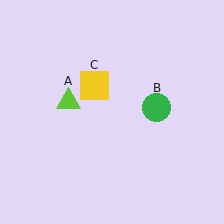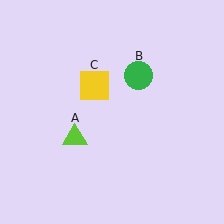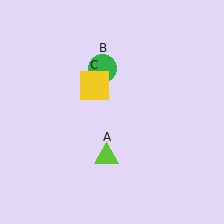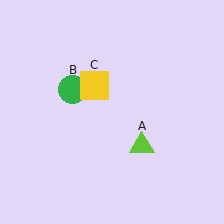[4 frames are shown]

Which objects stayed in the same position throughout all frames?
Yellow square (object C) remained stationary.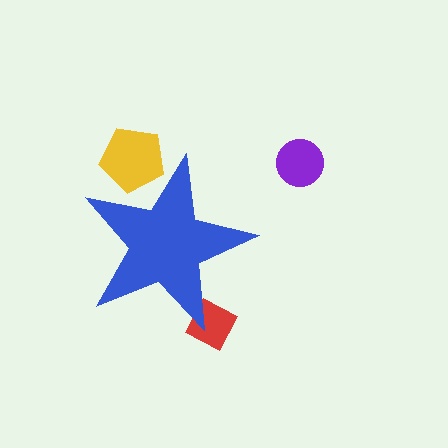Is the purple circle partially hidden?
No, the purple circle is fully visible.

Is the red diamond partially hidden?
Yes, the red diamond is partially hidden behind the blue star.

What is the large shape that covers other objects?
A blue star.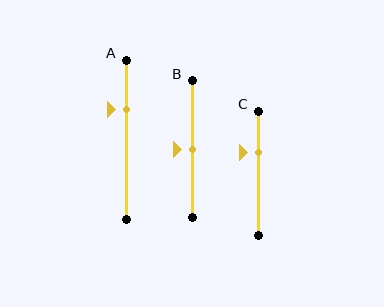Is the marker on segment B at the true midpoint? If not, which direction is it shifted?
Yes, the marker on segment B is at the true midpoint.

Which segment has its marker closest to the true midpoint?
Segment B has its marker closest to the true midpoint.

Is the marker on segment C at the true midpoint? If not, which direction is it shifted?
No, the marker on segment C is shifted upward by about 16% of the segment length.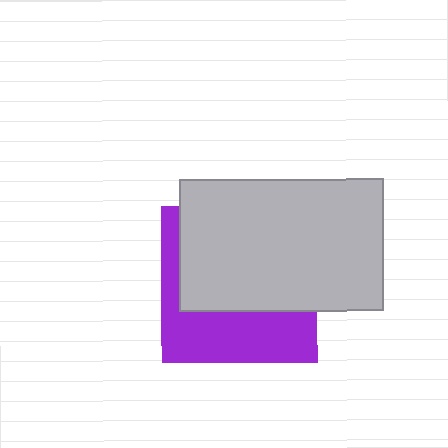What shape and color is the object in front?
The object in front is a light gray rectangle.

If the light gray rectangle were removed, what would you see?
You would see the complete purple square.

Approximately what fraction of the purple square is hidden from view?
Roughly 59% of the purple square is hidden behind the light gray rectangle.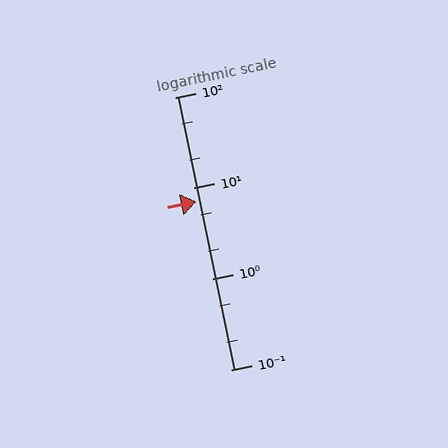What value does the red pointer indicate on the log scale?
The pointer indicates approximately 7.1.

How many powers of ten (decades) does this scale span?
The scale spans 3 decades, from 0.1 to 100.